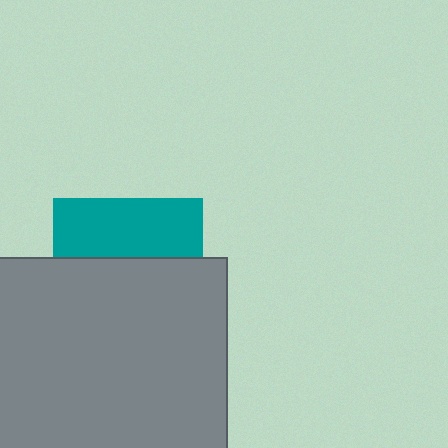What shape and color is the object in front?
The object in front is a gray rectangle.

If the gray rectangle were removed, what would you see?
You would see the complete teal square.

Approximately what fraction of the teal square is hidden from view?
Roughly 60% of the teal square is hidden behind the gray rectangle.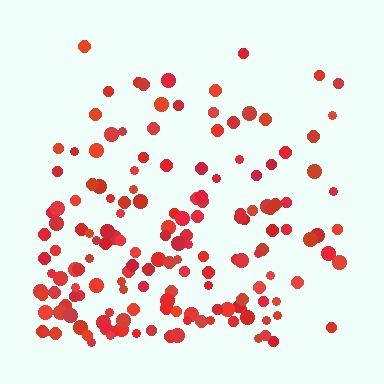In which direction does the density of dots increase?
From top to bottom, with the bottom side densest.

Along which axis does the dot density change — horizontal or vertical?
Vertical.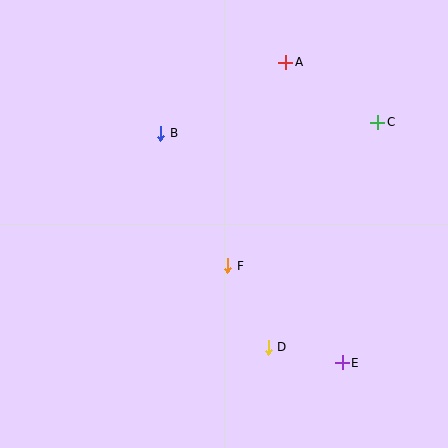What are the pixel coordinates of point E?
Point E is at (342, 363).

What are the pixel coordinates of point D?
Point D is at (268, 347).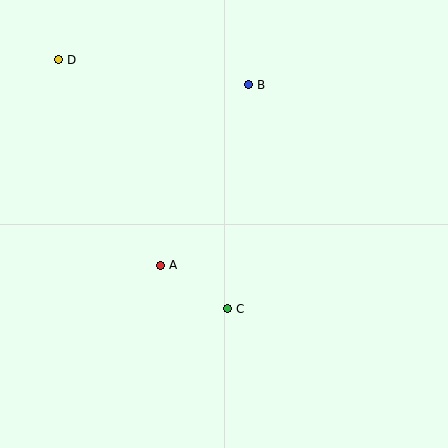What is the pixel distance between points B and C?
The distance between B and C is 225 pixels.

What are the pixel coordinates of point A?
Point A is at (160, 265).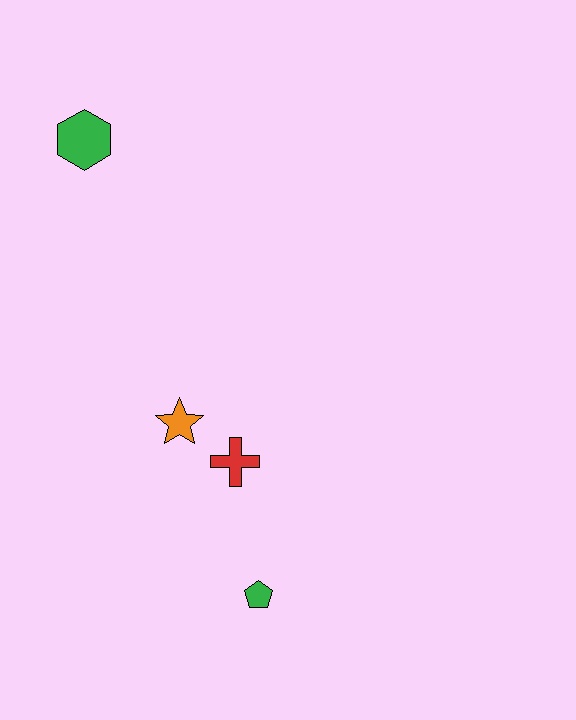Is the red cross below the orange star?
Yes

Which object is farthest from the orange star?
The green hexagon is farthest from the orange star.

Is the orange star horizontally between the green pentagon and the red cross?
No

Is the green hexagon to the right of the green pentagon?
No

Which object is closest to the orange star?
The red cross is closest to the orange star.